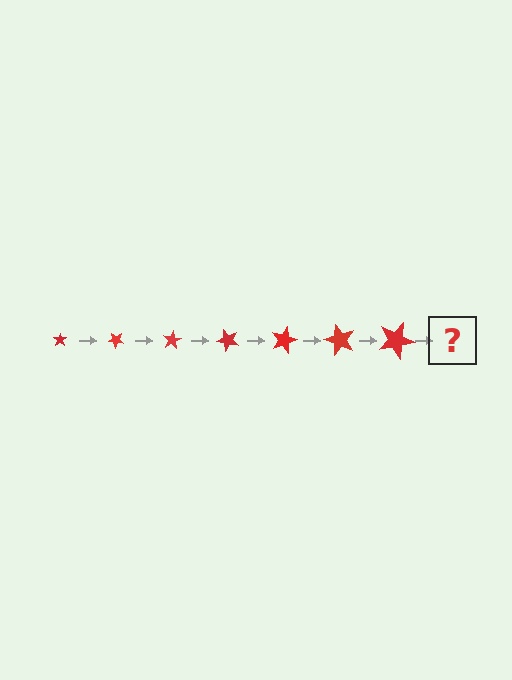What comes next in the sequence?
The next element should be a star, larger than the previous one and rotated 280 degrees from the start.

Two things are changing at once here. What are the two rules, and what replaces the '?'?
The two rules are that the star grows larger each step and it rotates 40 degrees each step. The '?' should be a star, larger than the previous one and rotated 280 degrees from the start.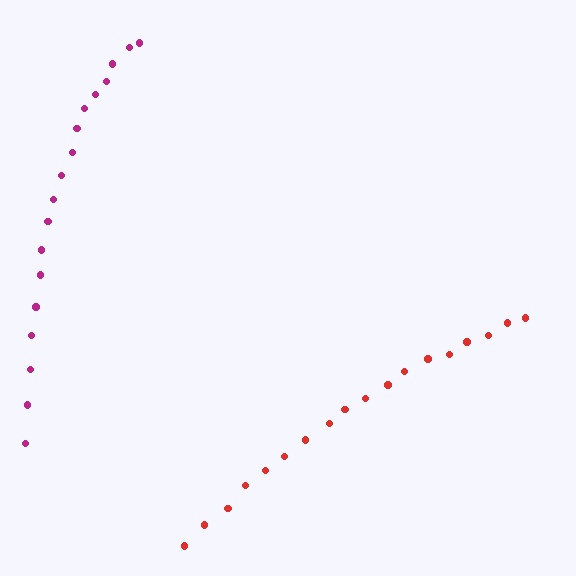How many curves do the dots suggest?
There are 2 distinct paths.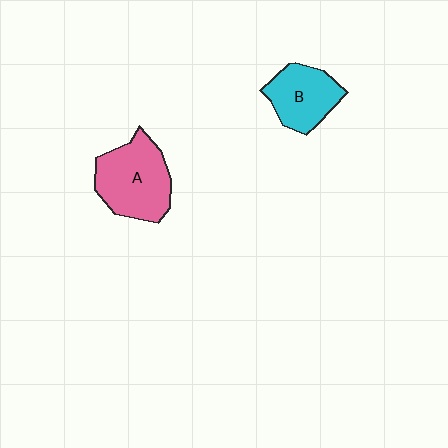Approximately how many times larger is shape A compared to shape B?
Approximately 1.3 times.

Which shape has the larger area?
Shape A (pink).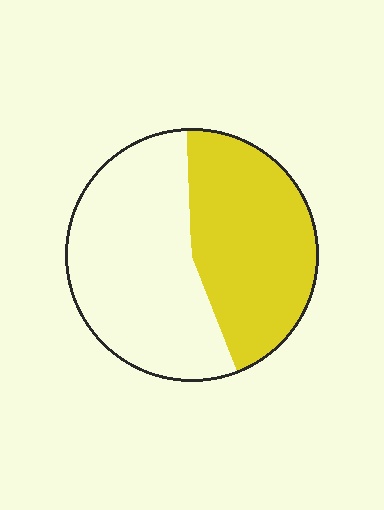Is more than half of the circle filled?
No.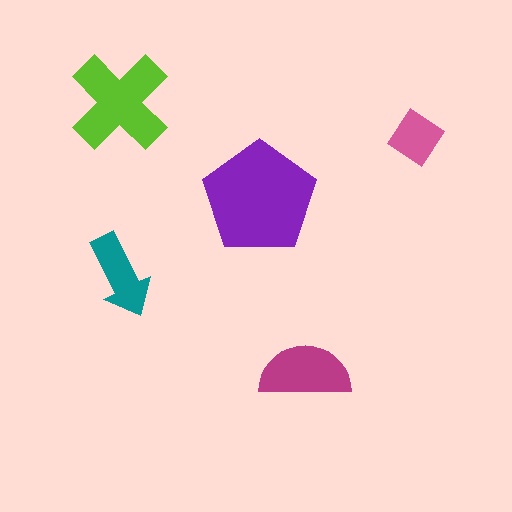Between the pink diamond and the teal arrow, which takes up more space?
The teal arrow.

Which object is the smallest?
The pink diamond.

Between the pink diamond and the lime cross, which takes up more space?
The lime cross.